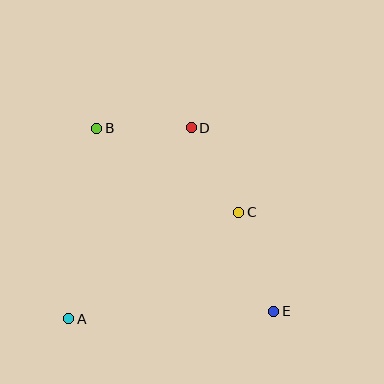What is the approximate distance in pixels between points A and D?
The distance between A and D is approximately 227 pixels.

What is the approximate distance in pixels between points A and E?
The distance between A and E is approximately 205 pixels.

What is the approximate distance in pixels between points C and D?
The distance between C and D is approximately 97 pixels.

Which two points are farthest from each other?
Points B and E are farthest from each other.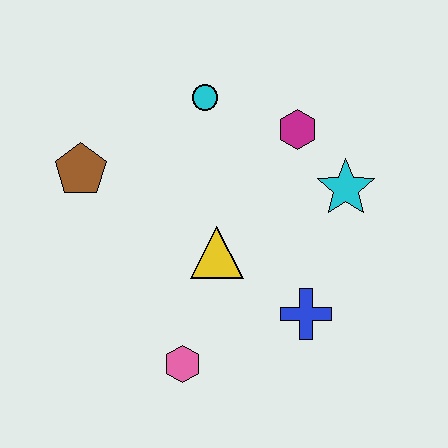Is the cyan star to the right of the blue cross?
Yes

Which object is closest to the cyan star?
The magenta hexagon is closest to the cyan star.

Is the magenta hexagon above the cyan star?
Yes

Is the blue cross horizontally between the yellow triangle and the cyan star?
Yes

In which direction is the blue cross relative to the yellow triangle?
The blue cross is to the right of the yellow triangle.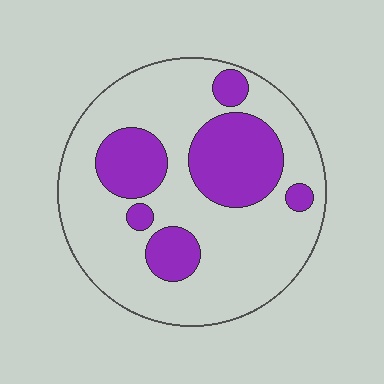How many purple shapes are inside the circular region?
6.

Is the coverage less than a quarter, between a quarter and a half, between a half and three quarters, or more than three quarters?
Between a quarter and a half.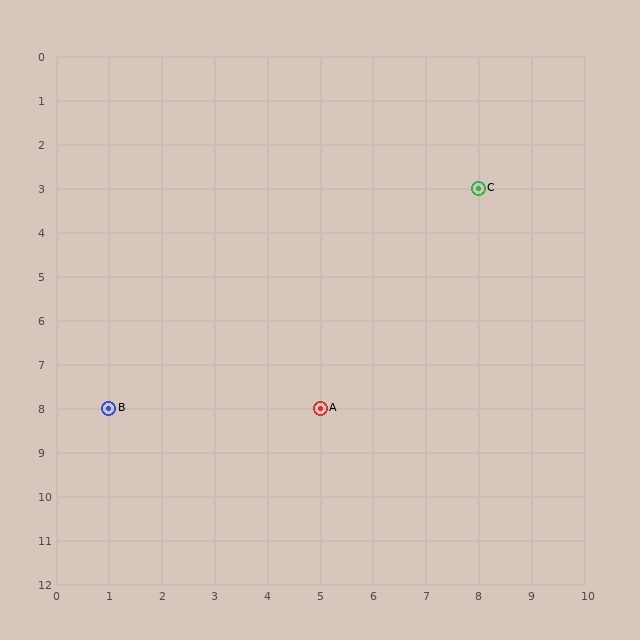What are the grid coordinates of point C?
Point C is at grid coordinates (8, 3).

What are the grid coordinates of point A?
Point A is at grid coordinates (5, 8).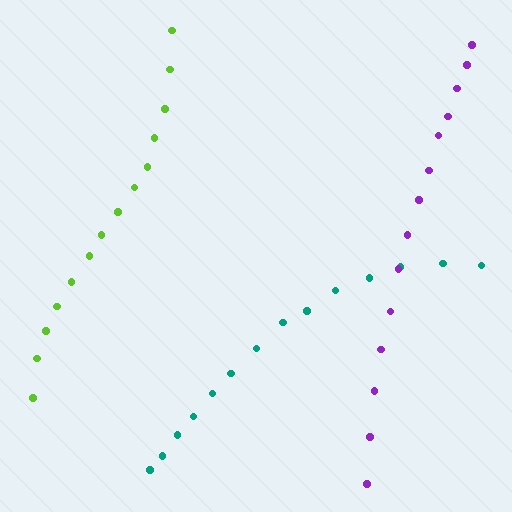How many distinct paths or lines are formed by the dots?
There are 3 distinct paths.